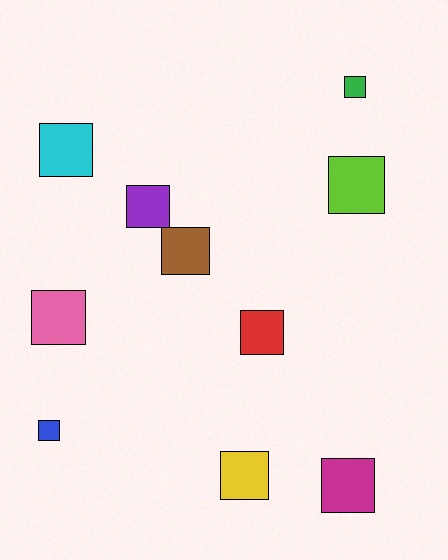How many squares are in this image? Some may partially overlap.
There are 10 squares.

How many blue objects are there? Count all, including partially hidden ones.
There is 1 blue object.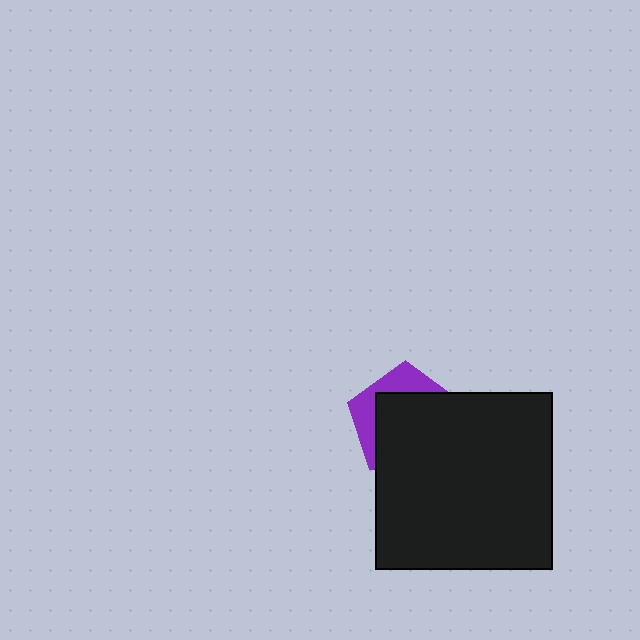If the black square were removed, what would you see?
You would see the complete purple pentagon.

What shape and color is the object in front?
The object in front is a black square.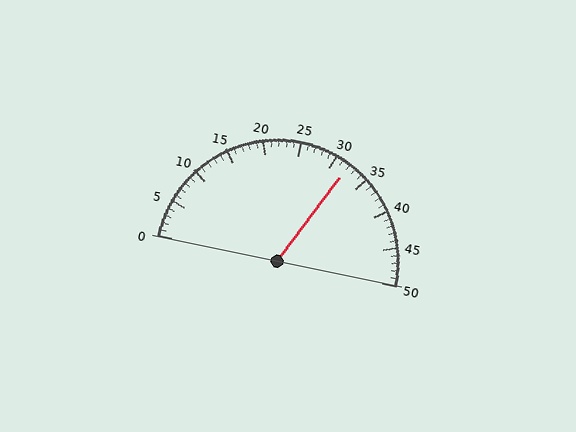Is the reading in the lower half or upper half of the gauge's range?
The reading is in the upper half of the range (0 to 50).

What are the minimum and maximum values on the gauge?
The gauge ranges from 0 to 50.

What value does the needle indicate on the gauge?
The needle indicates approximately 32.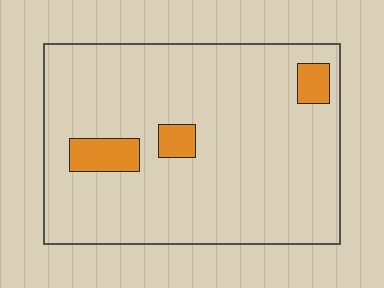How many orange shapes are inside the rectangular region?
3.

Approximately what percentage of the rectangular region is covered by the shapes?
Approximately 10%.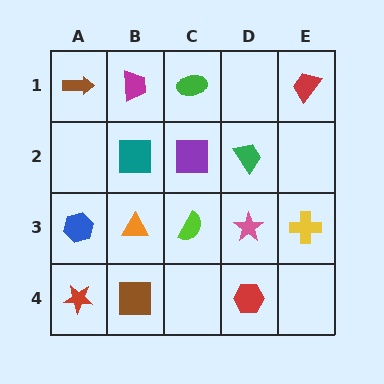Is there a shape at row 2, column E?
No, that cell is empty.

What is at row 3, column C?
A lime semicircle.